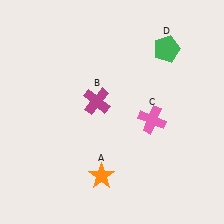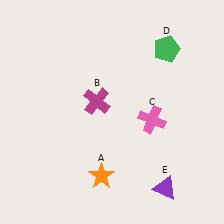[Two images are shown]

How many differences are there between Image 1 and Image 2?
There is 1 difference between the two images.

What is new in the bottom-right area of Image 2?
A purple triangle (E) was added in the bottom-right area of Image 2.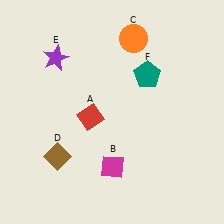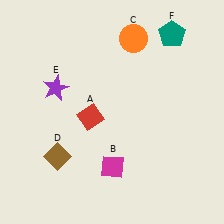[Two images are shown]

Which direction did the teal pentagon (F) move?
The teal pentagon (F) moved up.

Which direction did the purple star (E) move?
The purple star (E) moved down.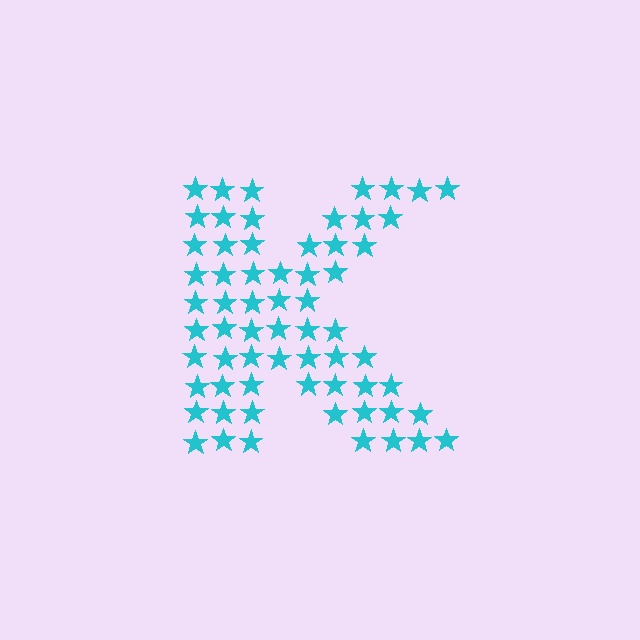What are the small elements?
The small elements are stars.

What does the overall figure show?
The overall figure shows the letter K.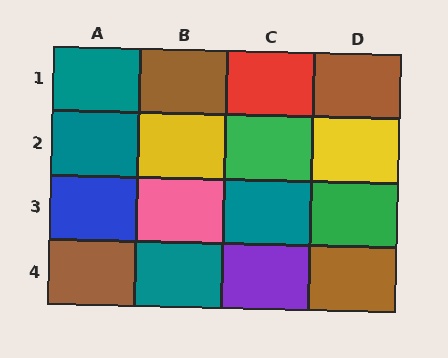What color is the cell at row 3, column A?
Blue.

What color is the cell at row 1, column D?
Brown.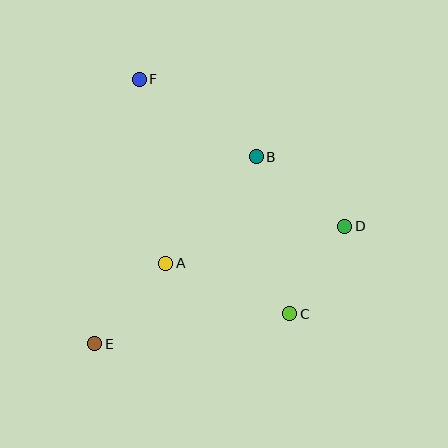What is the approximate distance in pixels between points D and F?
The distance between D and F is approximately 253 pixels.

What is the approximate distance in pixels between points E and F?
The distance between E and F is approximately 268 pixels.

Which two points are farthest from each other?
Points C and F are farthest from each other.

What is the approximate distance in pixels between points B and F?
The distance between B and F is approximately 140 pixels.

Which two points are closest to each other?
Points C and D are closest to each other.